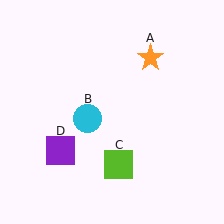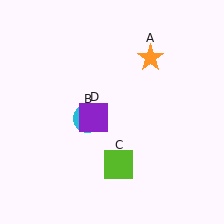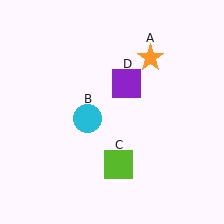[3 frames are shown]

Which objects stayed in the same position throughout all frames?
Orange star (object A) and cyan circle (object B) and lime square (object C) remained stationary.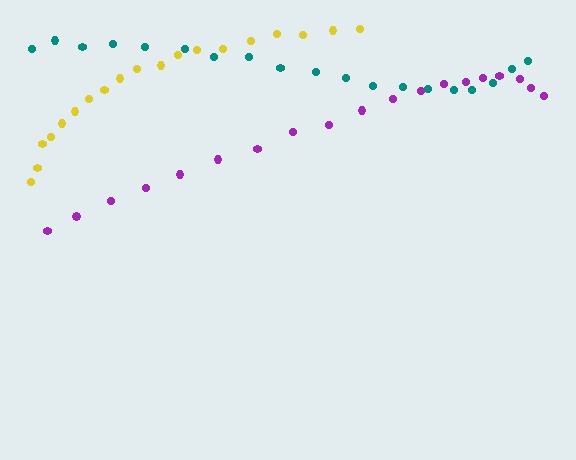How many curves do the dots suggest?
There are 3 distinct paths.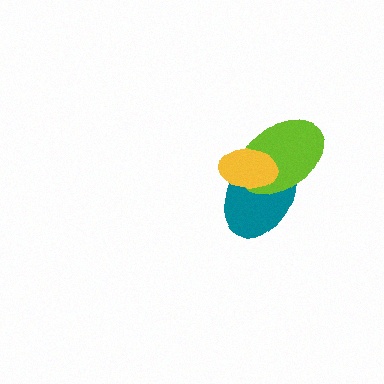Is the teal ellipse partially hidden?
Yes, it is partially covered by another shape.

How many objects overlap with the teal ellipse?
2 objects overlap with the teal ellipse.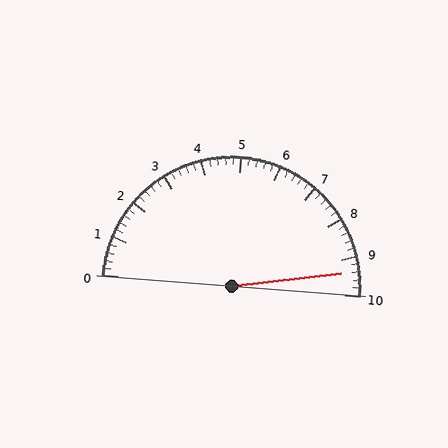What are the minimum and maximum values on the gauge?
The gauge ranges from 0 to 10.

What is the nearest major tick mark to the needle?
The nearest major tick mark is 9.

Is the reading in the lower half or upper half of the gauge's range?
The reading is in the upper half of the range (0 to 10).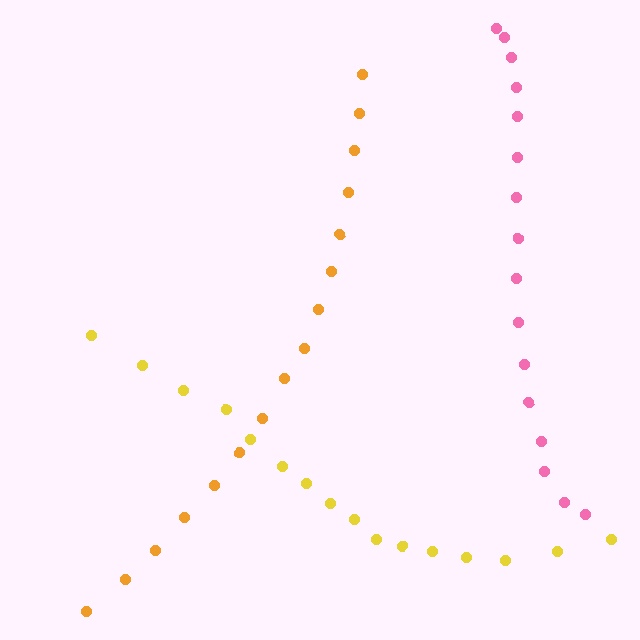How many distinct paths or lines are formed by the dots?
There are 3 distinct paths.